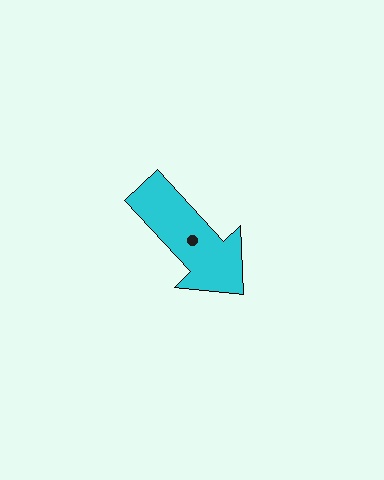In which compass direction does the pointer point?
Southeast.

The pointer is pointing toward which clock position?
Roughly 5 o'clock.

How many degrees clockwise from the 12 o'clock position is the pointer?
Approximately 137 degrees.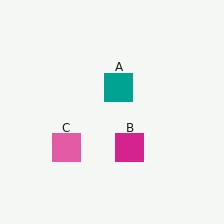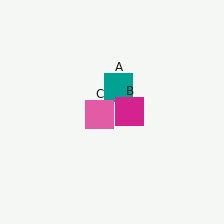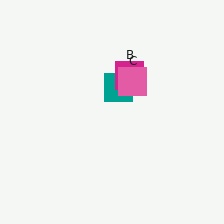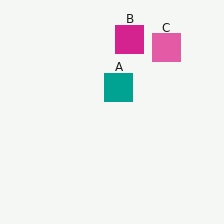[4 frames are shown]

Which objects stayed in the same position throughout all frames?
Teal square (object A) remained stationary.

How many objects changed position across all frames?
2 objects changed position: magenta square (object B), pink square (object C).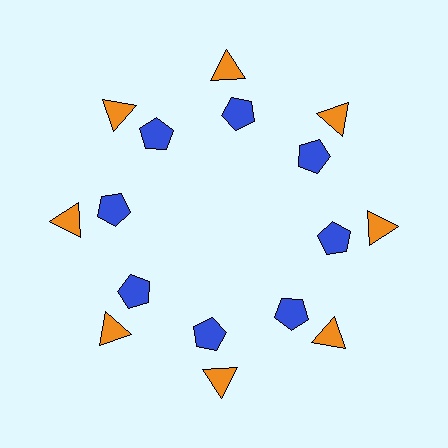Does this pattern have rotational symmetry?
Yes, this pattern has 8-fold rotational symmetry. It looks the same after rotating 45 degrees around the center.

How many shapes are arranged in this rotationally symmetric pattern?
There are 16 shapes, arranged in 8 groups of 2.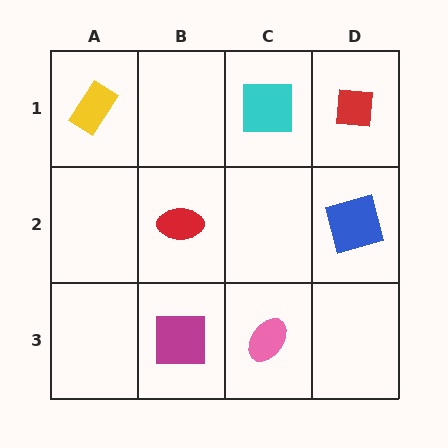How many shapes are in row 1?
3 shapes.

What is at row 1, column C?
A cyan square.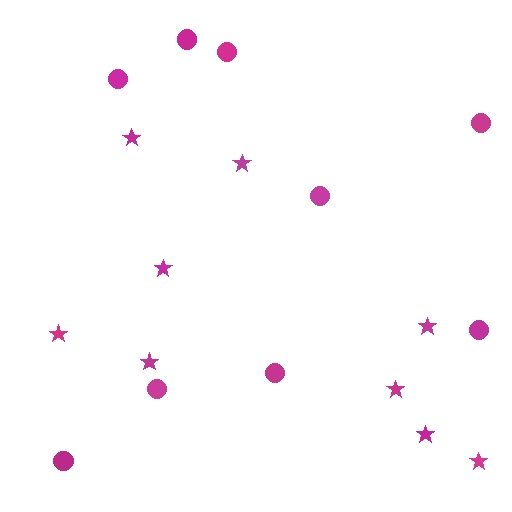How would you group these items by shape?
There are 2 groups: one group of circles (9) and one group of stars (9).